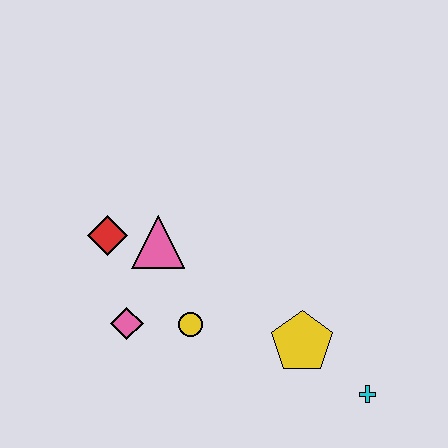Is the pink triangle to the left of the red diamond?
No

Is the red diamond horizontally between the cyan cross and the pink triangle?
No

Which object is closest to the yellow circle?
The pink diamond is closest to the yellow circle.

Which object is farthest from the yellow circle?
The cyan cross is farthest from the yellow circle.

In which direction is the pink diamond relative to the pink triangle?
The pink diamond is below the pink triangle.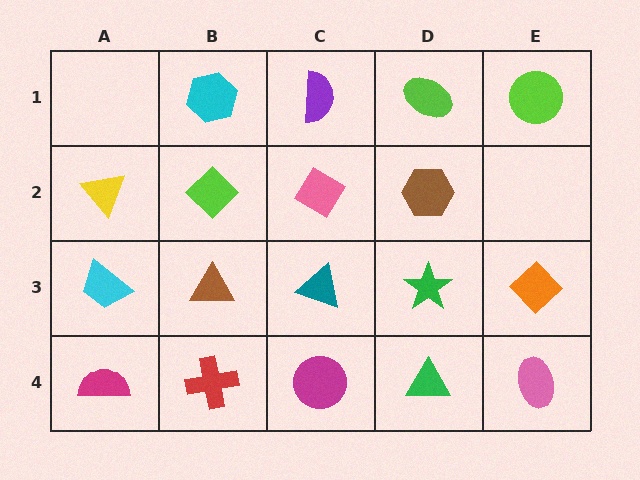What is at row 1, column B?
A cyan hexagon.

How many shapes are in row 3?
5 shapes.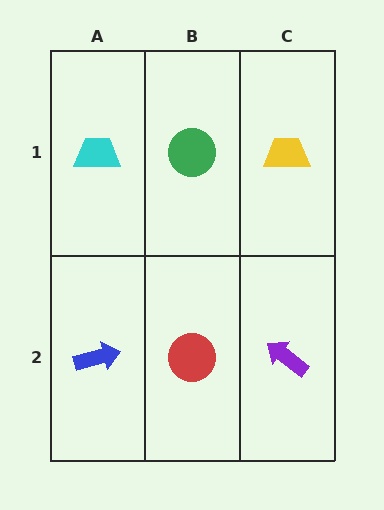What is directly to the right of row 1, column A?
A green circle.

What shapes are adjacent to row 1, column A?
A blue arrow (row 2, column A), a green circle (row 1, column B).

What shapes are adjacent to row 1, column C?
A purple arrow (row 2, column C), a green circle (row 1, column B).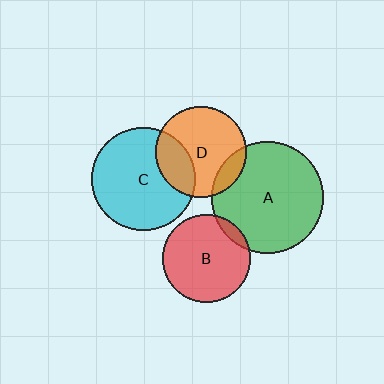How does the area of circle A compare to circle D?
Approximately 1.5 times.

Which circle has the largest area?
Circle A (green).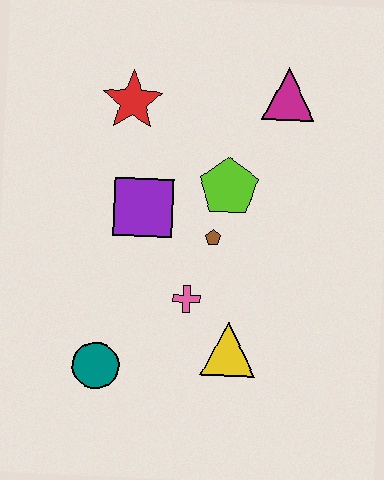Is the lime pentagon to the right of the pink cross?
Yes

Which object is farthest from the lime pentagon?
The teal circle is farthest from the lime pentagon.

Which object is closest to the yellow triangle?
The pink cross is closest to the yellow triangle.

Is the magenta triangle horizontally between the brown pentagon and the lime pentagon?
No